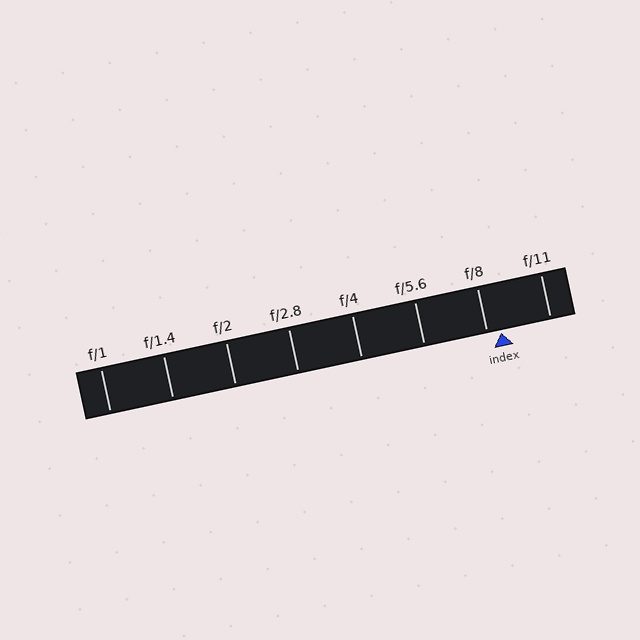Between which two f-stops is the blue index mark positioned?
The index mark is between f/8 and f/11.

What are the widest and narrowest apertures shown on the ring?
The widest aperture shown is f/1 and the narrowest is f/11.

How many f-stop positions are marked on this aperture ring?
There are 8 f-stop positions marked.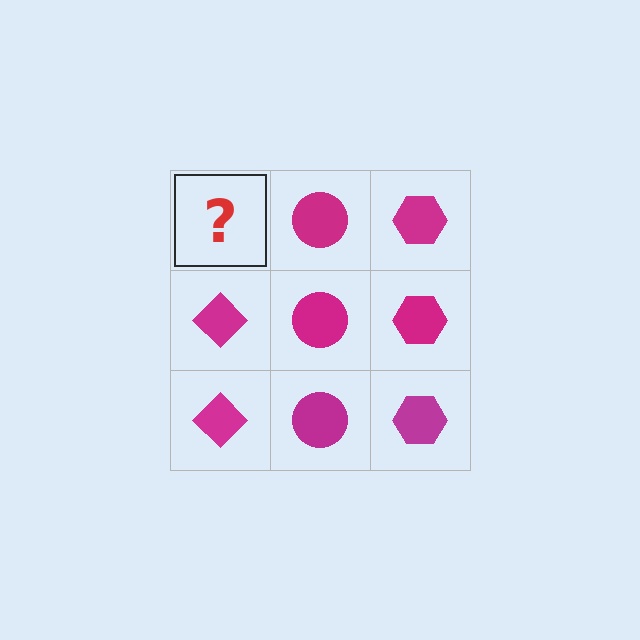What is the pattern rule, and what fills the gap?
The rule is that each column has a consistent shape. The gap should be filled with a magenta diamond.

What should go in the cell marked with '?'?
The missing cell should contain a magenta diamond.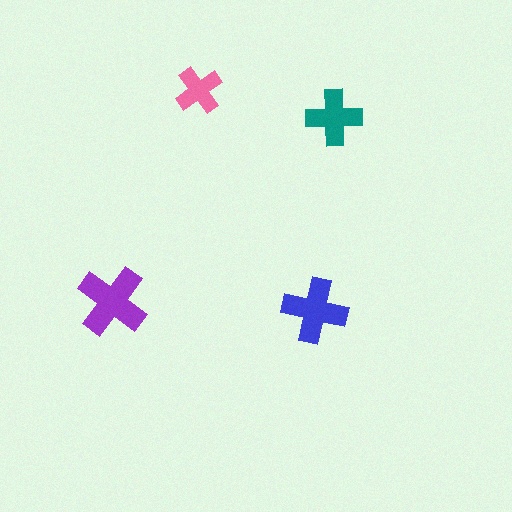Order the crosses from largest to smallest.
the purple one, the blue one, the teal one, the pink one.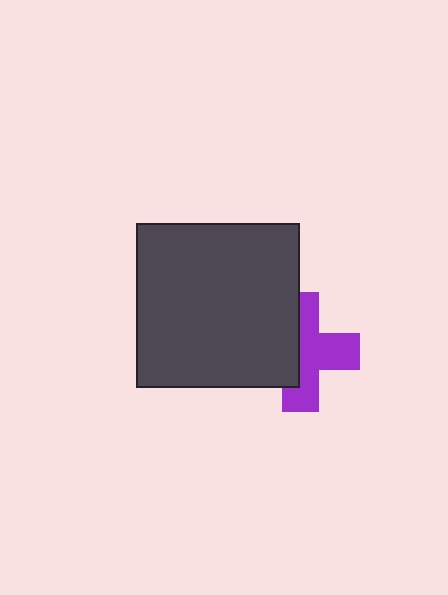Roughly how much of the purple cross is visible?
About half of it is visible (roughly 57%).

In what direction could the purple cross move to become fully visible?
The purple cross could move right. That would shift it out from behind the dark gray square entirely.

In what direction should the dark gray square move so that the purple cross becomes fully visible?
The dark gray square should move left. That is the shortest direction to clear the overlap and leave the purple cross fully visible.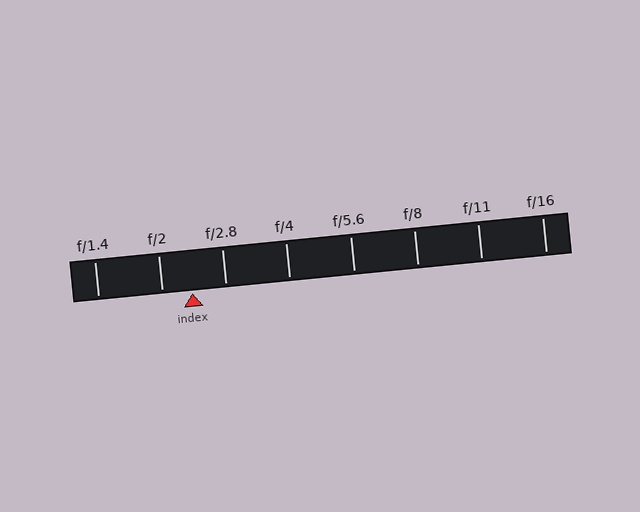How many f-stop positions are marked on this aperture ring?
There are 8 f-stop positions marked.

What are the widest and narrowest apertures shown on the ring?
The widest aperture shown is f/1.4 and the narrowest is f/16.